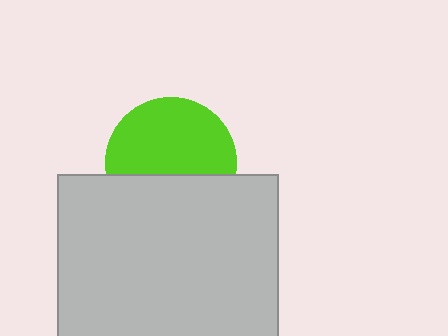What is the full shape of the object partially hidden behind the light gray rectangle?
The partially hidden object is a lime circle.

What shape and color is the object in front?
The object in front is a light gray rectangle.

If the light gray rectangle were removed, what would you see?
You would see the complete lime circle.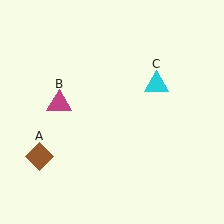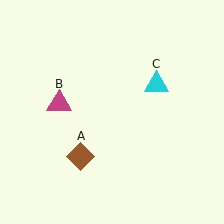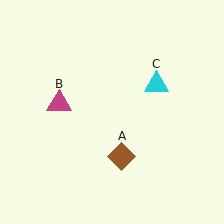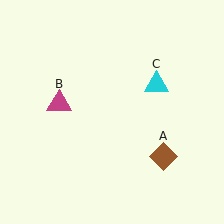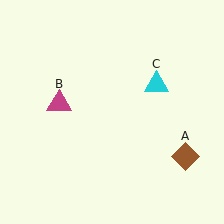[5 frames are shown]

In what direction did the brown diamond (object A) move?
The brown diamond (object A) moved right.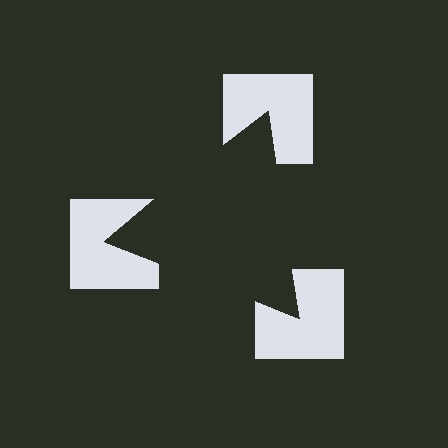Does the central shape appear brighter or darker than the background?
It typically appears slightly darker than the background, even though no actual brightness change is drawn.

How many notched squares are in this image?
There are 3 — one at each vertex of the illusory triangle.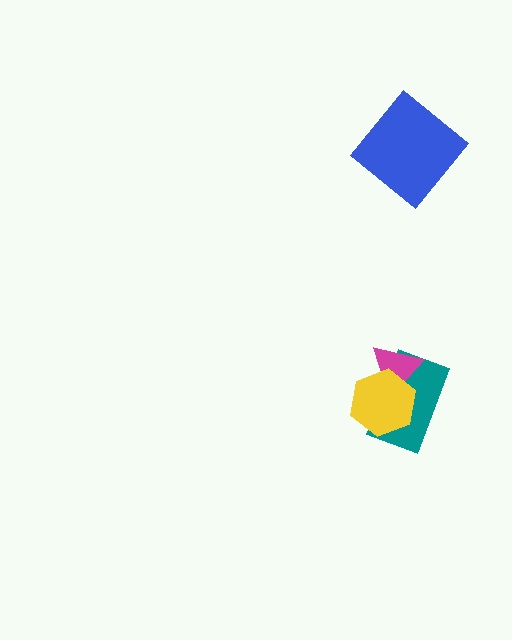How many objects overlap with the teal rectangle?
2 objects overlap with the teal rectangle.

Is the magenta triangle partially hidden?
Yes, it is partially covered by another shape.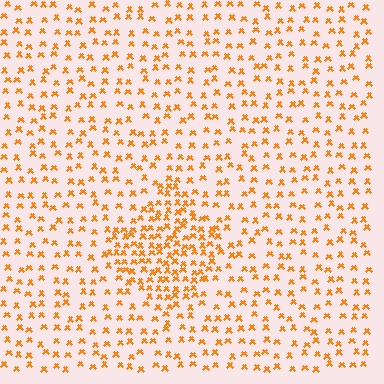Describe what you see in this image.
The image contains small orange elements arranged at two different densities. A diamond-shaped region is visible where the elements are more densely packed than the surrounding area.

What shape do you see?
I see a diamond.